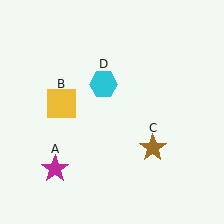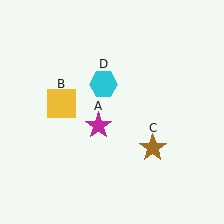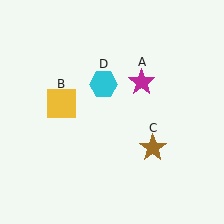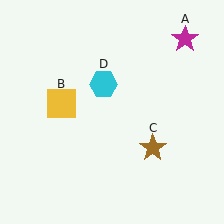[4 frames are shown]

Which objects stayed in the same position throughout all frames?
Yellow square (object B) and brown star (object C) and cyan hexagon (object D) remained stationary.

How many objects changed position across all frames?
1 object changed position: magenta star (object A).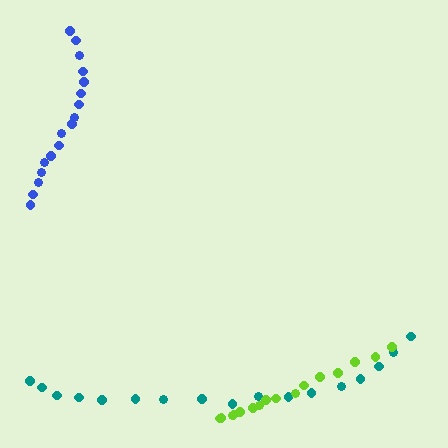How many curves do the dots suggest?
There are 3 distinct paths.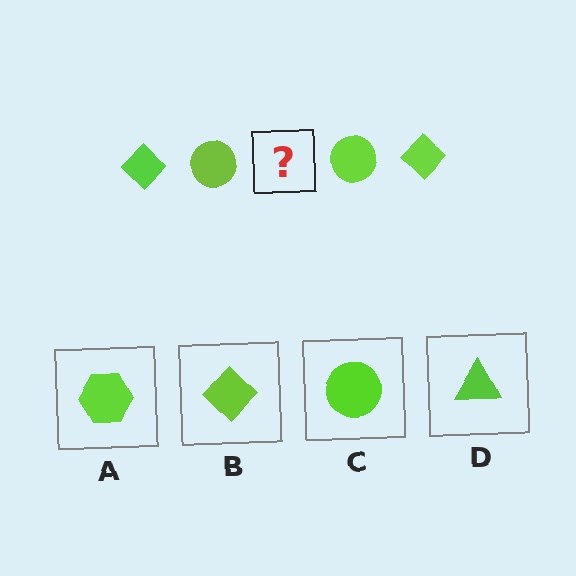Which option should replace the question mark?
Option B.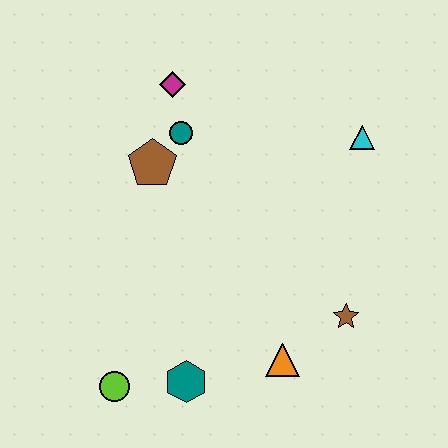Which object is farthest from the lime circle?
The cyan triangle is farthest from the lime circle.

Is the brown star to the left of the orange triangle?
No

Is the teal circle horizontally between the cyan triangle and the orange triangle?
No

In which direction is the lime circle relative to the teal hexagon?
The lime circle is to the left of the teal hexagon.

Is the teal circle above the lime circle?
Yes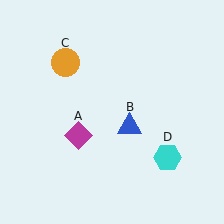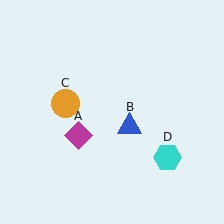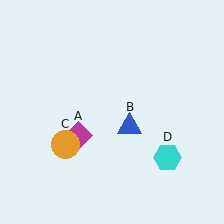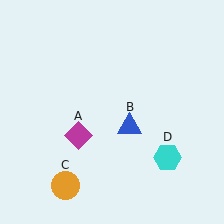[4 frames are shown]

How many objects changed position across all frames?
1 object changed position: orange circle (object C).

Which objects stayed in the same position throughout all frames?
Magenta diamond (object A) and blue triangle (object B) and cyan hexagon (object D) remained stationary.